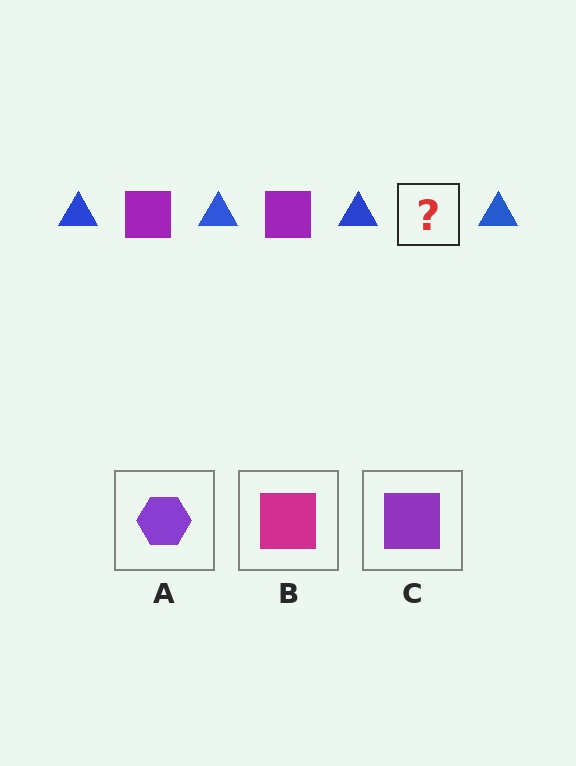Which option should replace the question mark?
Option C.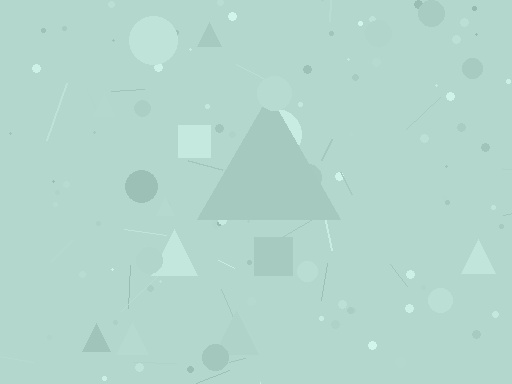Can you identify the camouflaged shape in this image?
The camouflaged shape is a triangle.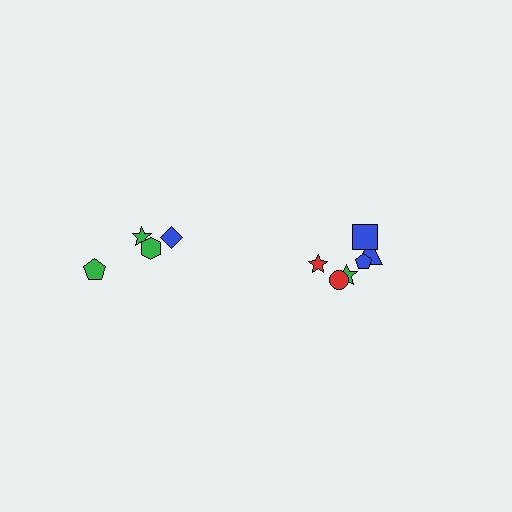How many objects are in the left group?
There are 4 objects.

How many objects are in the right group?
There are 6 objects.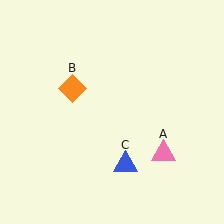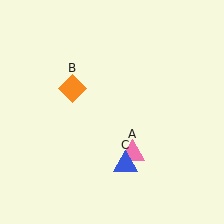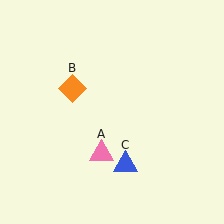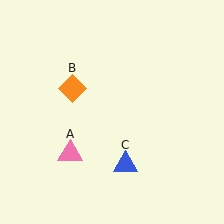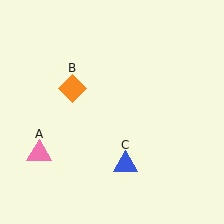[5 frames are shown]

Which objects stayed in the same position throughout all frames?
Orange diamond (object B) and blue triangle (object C) remained stationary.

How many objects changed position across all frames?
1 object changed position: pink triangle (object A).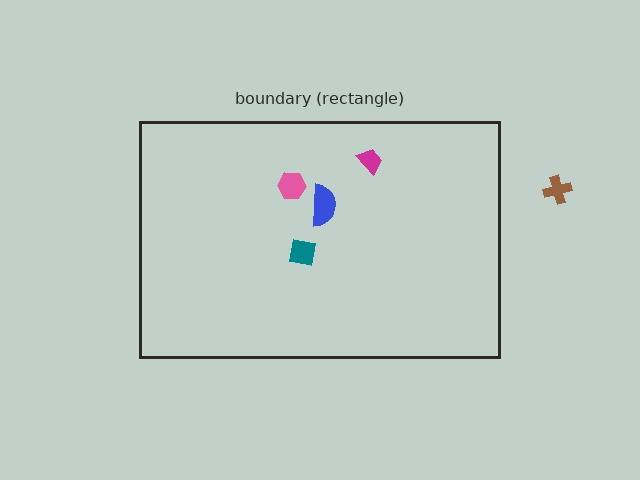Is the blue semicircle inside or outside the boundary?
Inside.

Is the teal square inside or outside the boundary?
Inside.